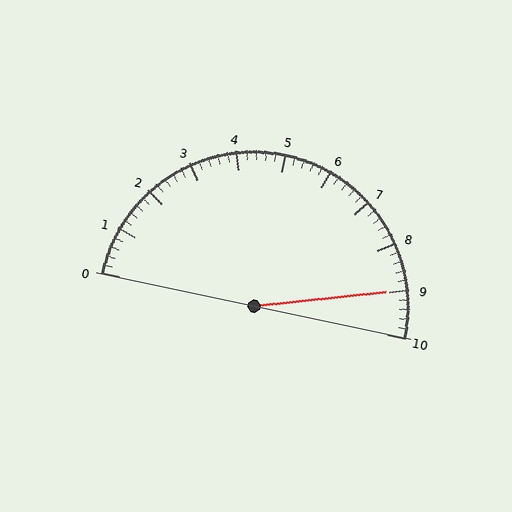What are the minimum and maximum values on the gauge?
The gauge ranges from 0 to 10.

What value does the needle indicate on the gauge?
The needle indicates approximately 9.0.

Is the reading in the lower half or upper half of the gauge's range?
The reading is in the upper half of the range (0 to 10).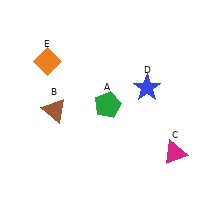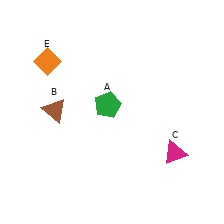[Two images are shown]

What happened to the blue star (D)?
The blue star (D) was removed in Image 2. It was in the top-right area of Image 1.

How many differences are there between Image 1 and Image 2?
There is 1 difference between the two images.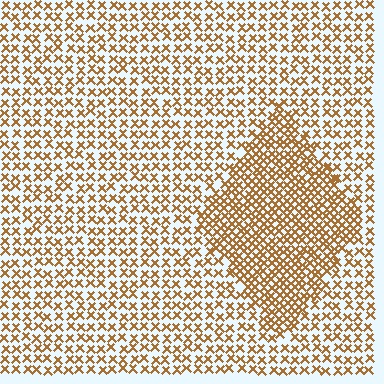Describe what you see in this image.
The image contains small brown elements arranged at two different densities. A diamond-shaped region is visible where the elements are more densely packed than the surrounding area.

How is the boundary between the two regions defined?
The boundary is defined by a change in element density (approximately 1.9x ratio). All elements are the same color, size, and shape.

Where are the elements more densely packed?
The elements are more densely packed inside the diamond boundary.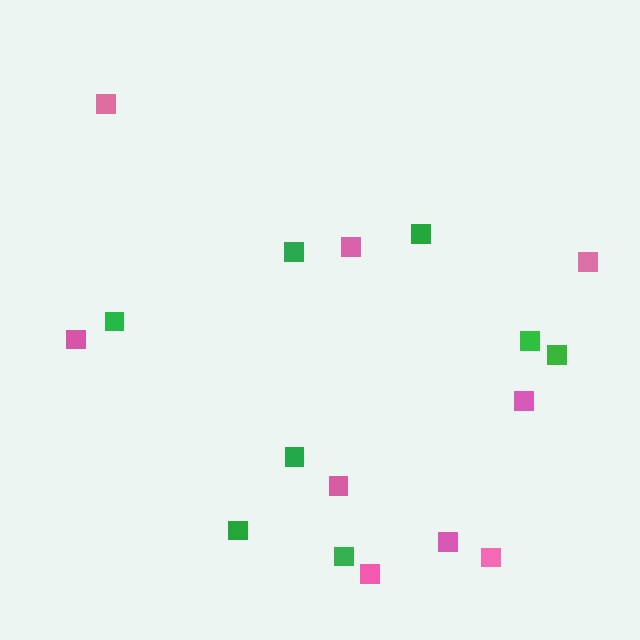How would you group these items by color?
There are 2 groups: one group of green squares (8) and one group of pink squares (9).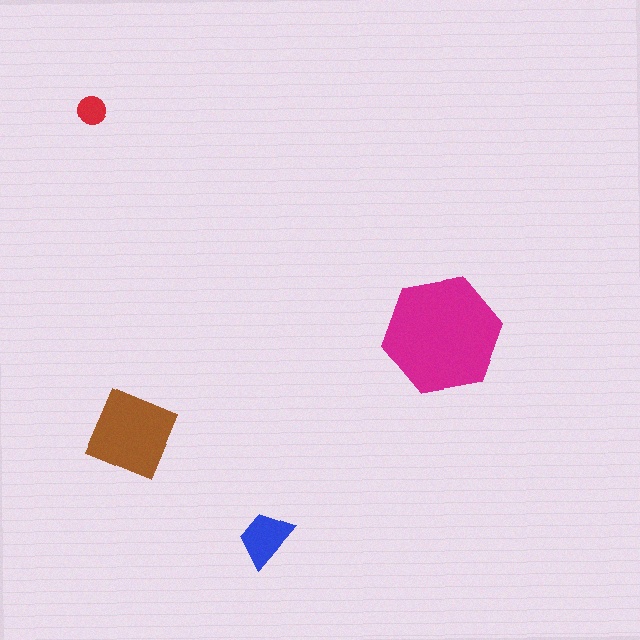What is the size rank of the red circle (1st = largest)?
4th.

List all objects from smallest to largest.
The red circle, the blue trapezoid, the brown diamond, the magenta hexagon.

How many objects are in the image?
There are 4 objects in the image.